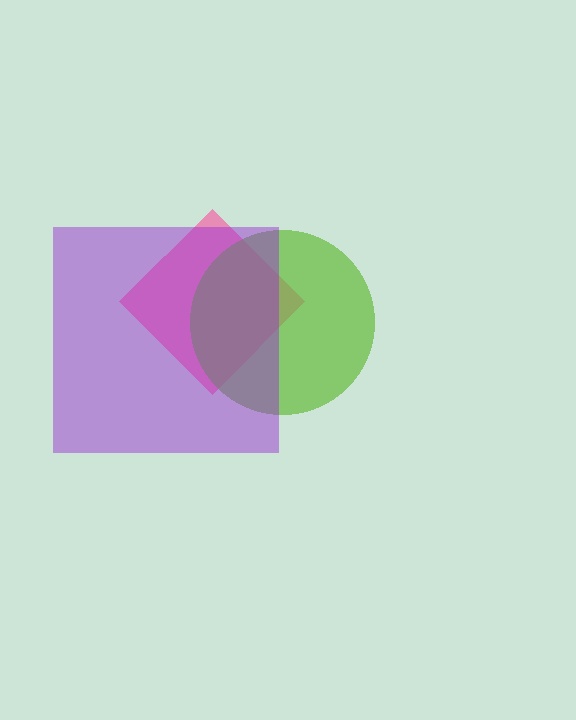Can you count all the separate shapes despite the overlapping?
Yes, there are 3 separate shapes.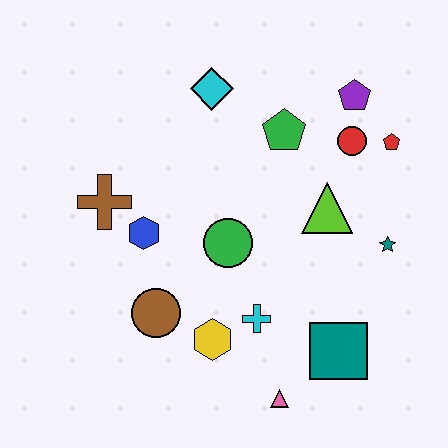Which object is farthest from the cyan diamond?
The pink triangle is farthest from the cyan diamond.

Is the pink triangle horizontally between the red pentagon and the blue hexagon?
Yes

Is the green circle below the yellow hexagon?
No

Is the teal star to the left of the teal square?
No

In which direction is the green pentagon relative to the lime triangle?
The green pentagon is above the lime triangle.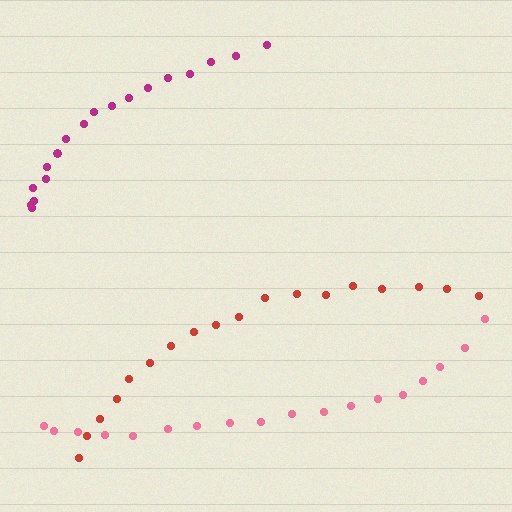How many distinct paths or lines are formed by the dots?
There are 3 distinct paths.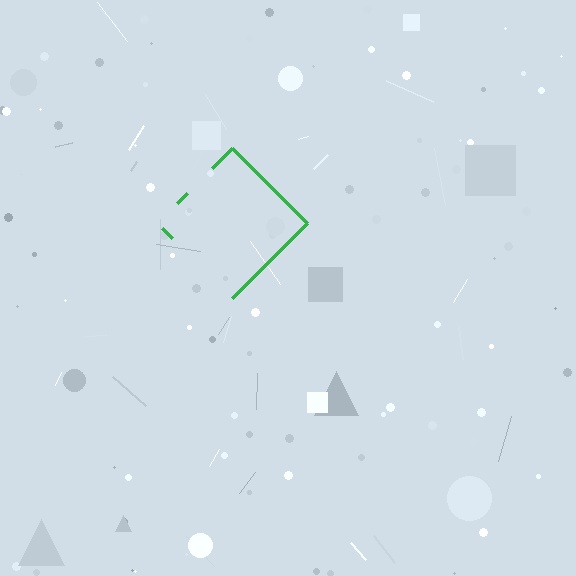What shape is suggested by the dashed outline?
The dashed outline suggests a diamond.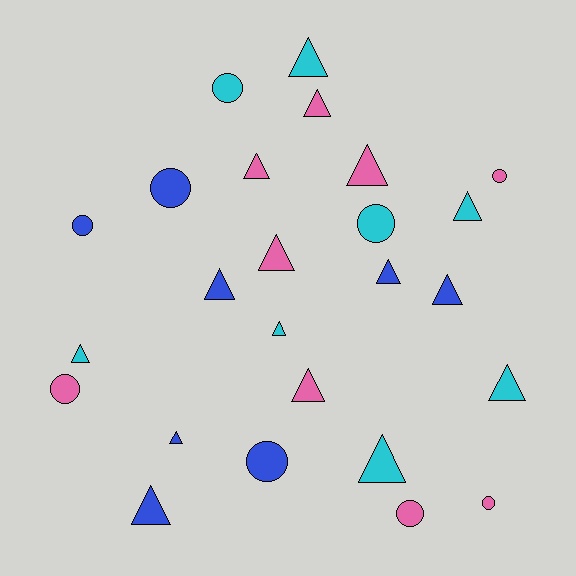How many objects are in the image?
There are 25 objects.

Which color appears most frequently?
Pink, with 9 objects.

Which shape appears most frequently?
Triangle, with 16 objects.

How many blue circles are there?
There are 3 blue circles.